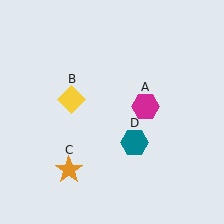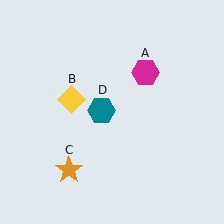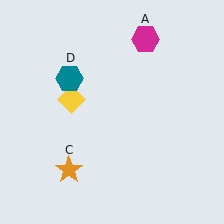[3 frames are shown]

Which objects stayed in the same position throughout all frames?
Yellow diamond (object B) and orange star (object C) remained stationary.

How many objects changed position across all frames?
2 objects changed position: magenta hexagon (object A), teal hexagon (object D).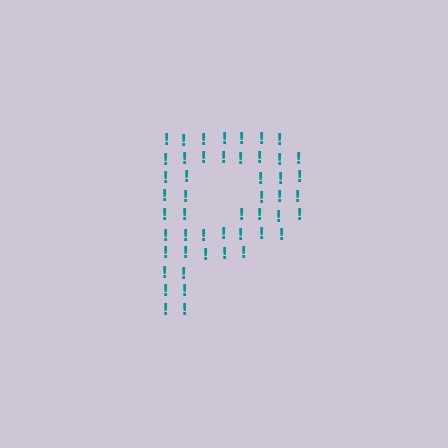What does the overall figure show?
The overall figure shows the letter P.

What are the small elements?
The small elements are exclamation marks.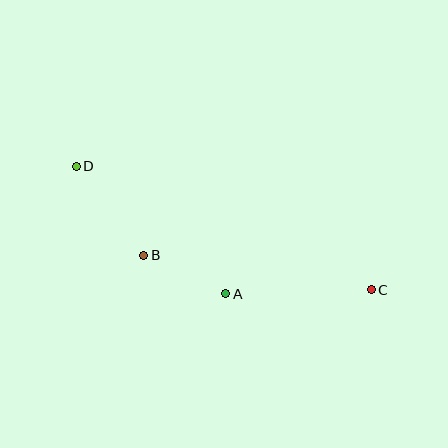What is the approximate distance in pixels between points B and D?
The distance between B and D is approximately 112 pixels.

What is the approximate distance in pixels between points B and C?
The distance between B and C is approximately 230 pixels.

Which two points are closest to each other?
Points A and B are closest to each other.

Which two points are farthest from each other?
Points C and D are farthest from each other.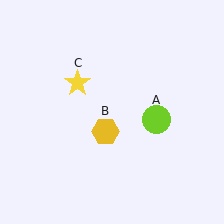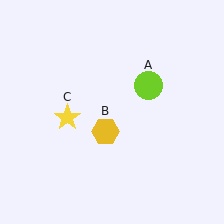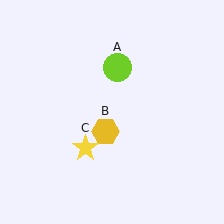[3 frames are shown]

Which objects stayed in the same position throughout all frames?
Yellow hexagon (object B) remained stationary.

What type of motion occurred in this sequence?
The lime circle (object A), yellow star (object C) rotated counterclockwise around the center of the scene.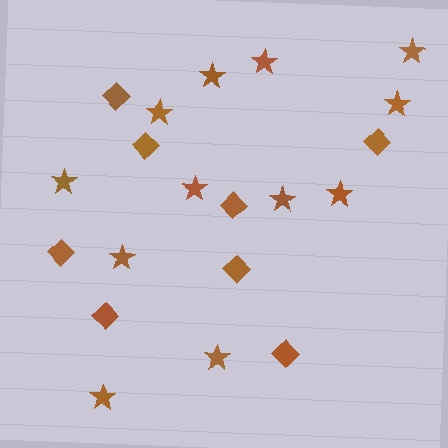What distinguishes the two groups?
There are 2 groups: one group of stars (12) and one group of diamonds (8).